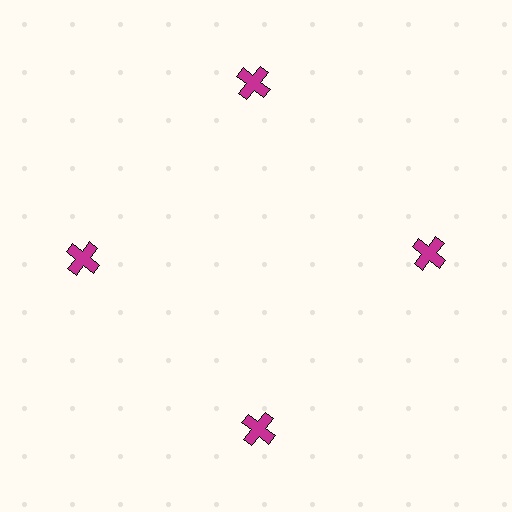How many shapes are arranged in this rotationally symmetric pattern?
There are 4 shapes, arranged in 4 groups of 1.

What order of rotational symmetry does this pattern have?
This pattern has 4-fold rotational symmetry.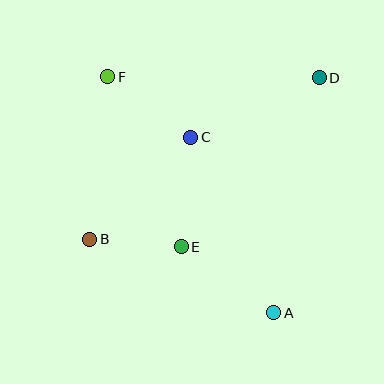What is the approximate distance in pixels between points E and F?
The distance between E and F is approximately 185 pixels.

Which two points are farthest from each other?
Points A and F are farthest from each other.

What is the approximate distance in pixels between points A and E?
The distance between A and E is approximately 114 pixels.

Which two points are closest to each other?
Points B and E are closest to each other.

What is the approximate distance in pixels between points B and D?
The distance between B and D is approximately 281 pixels.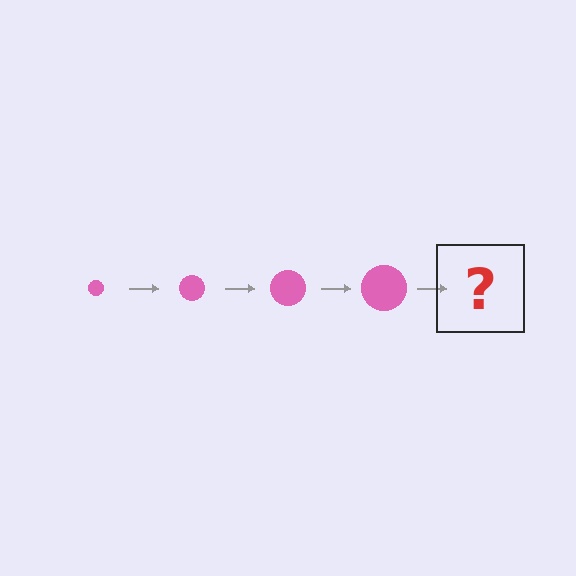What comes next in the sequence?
The next element should be a pink circle, larger than the previous one.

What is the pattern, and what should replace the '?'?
The pattern is that the circle gets progressively larger each step. The '?' should be a pink circle, larger than the previous one.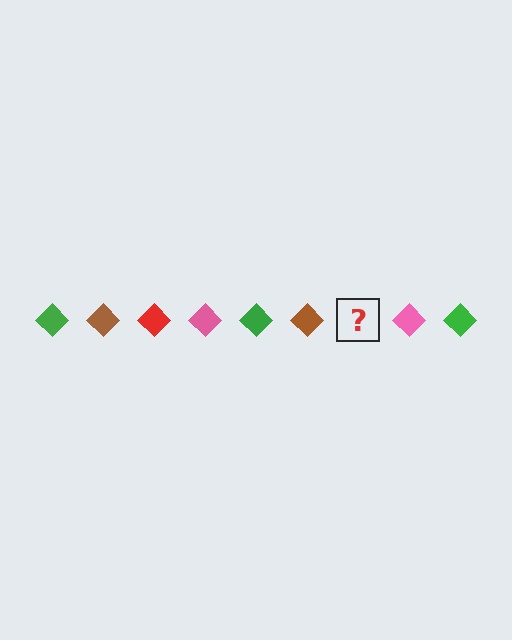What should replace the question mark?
The question mark should be replaced with a red diamond.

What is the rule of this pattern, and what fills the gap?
The rule is that the pattern cycles through green, brown, red, pink diamonds. The gap should be filled with a red diamond.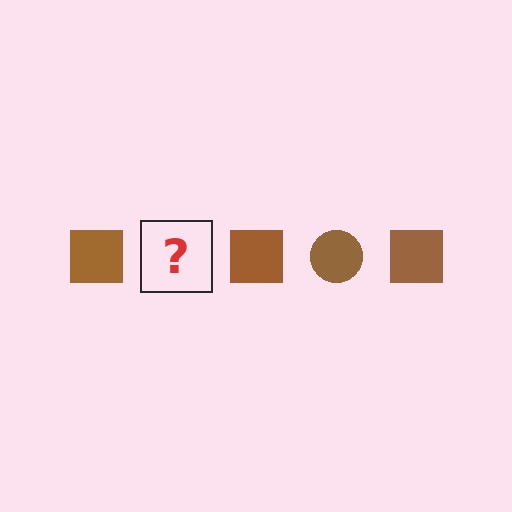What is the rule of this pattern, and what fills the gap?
The rule is that the pattern cycles through square, circle shapes in brown. The gap should be filled with a brown circle.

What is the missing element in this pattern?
The missing element is a brown circle.